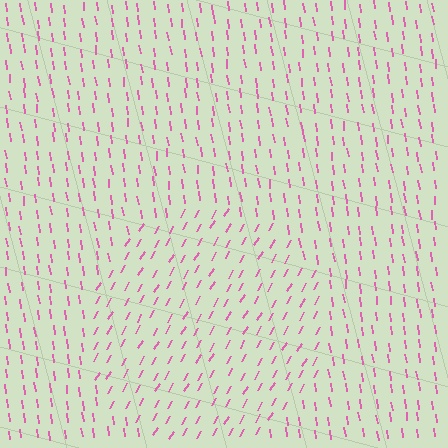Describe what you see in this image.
The image is filled with small pink line segments. A circle region in the image has lines oriented differently from the surrounding lines, creating a visible texture boundary.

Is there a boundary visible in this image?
Yes, there is a texture boundary formed by a change in line orientation.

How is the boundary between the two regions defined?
The boundary is defined purely by a change in line orientation (approximately 37 degrees difference). All lines are the same color and thickness.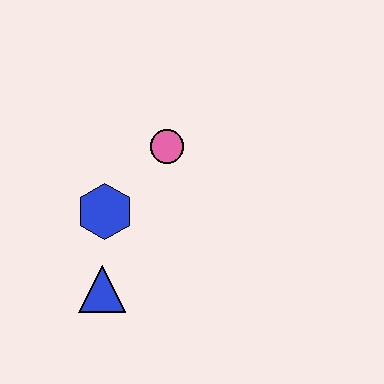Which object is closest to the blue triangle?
The blue hexagon is closest to the blue triangle.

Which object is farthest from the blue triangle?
The pink circle is farthest from the blue triangle.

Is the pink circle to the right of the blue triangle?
Yes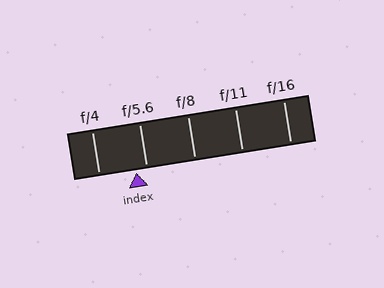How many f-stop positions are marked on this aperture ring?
There are 5 f-stop positions marked.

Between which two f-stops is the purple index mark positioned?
The index mark is between f/4 and f/5.6.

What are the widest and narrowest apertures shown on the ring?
The widest aperture shown is f/4 and the narrowest is f/16.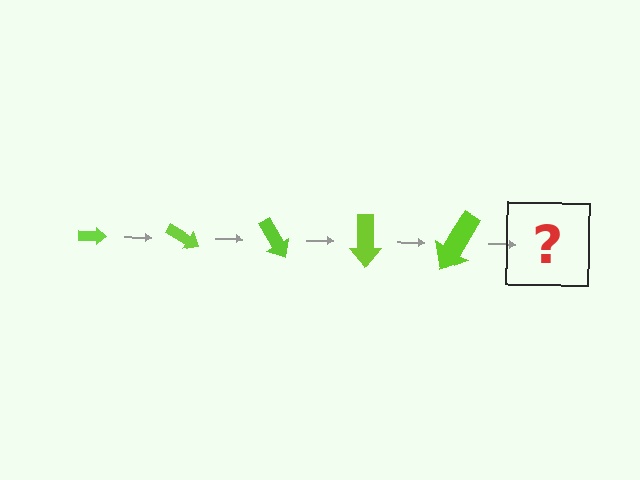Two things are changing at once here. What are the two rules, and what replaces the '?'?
The two rules are that the arrow grows larger each step and it rotates 30 degrees each step. The '?' should be an arrow, larger than the previous one and rotated 150 degrees from the start.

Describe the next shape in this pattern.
It should be an arrow, larger than the previous one and rotated 150 degrees from the start.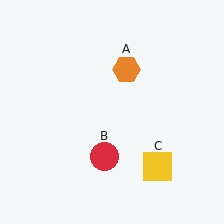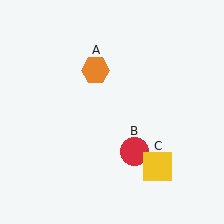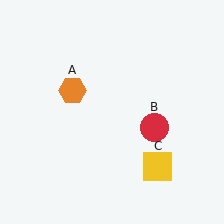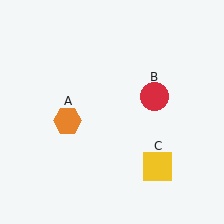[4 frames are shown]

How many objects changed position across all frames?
2 objects changed position: orange hexagon (object A), red circle (object B).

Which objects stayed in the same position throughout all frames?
Yellow square (object C) remained stationary.